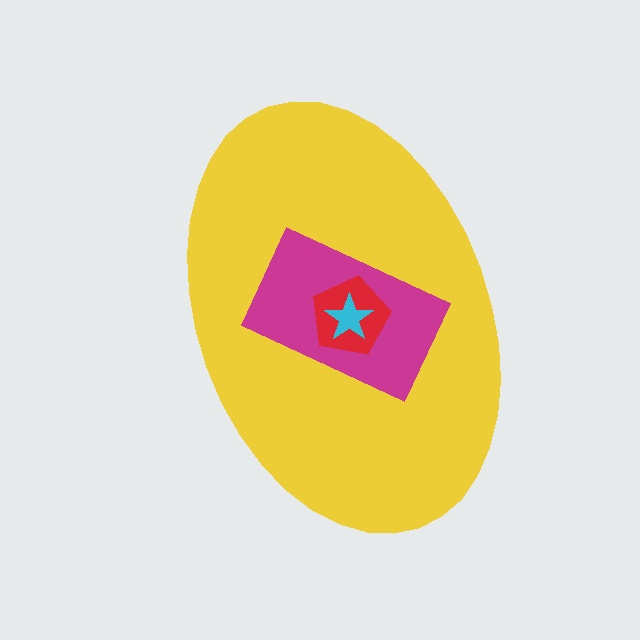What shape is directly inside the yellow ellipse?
The magenta rectangle.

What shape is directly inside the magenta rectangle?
The red pentagon.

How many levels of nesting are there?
4.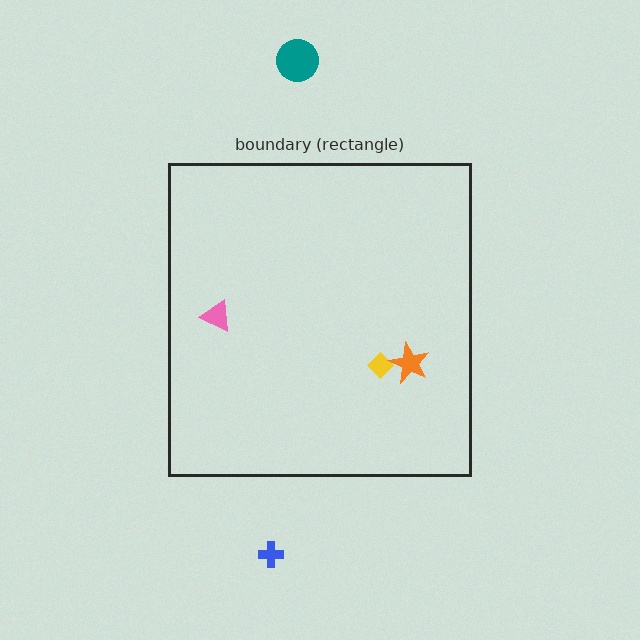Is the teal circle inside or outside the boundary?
Outside.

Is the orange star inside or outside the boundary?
Inside.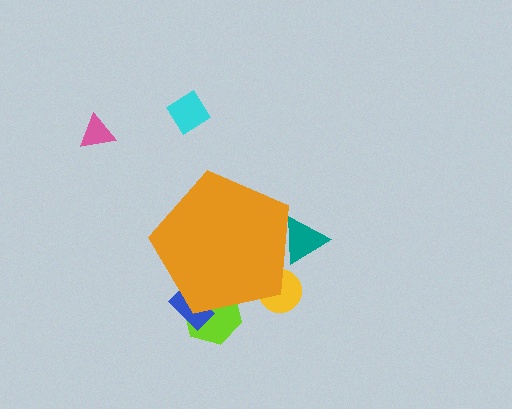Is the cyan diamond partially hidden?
No, the cyan diamond is fully visible.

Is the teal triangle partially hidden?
Yes, the teal triangle is partially hidden behind the orange pentagon.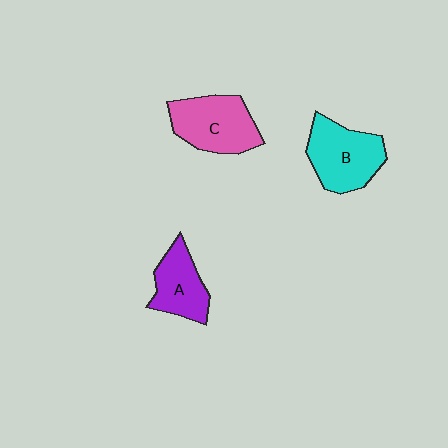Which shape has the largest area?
Shape B (cyan).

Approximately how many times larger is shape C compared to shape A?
Approximately 1.3 times.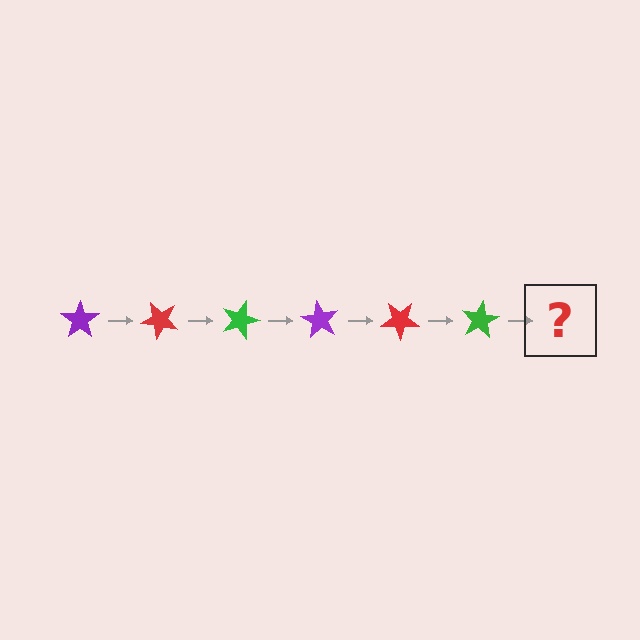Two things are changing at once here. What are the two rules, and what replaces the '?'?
The two rules are that it rotates 45 degrees each step and the color cycles through purple, red, and green. The '?' should be a purple star, rotated 270 degrees from the start.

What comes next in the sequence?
The next element should be a purple star, rotated 270 degrees from the start.